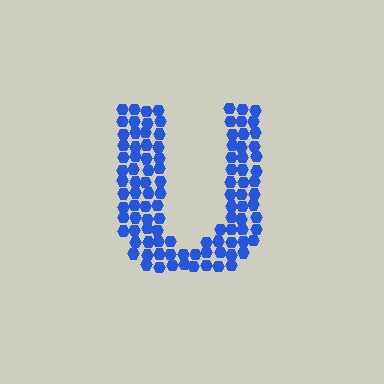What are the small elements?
The small elements are hexagons.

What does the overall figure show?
The overall figure shows the letter U.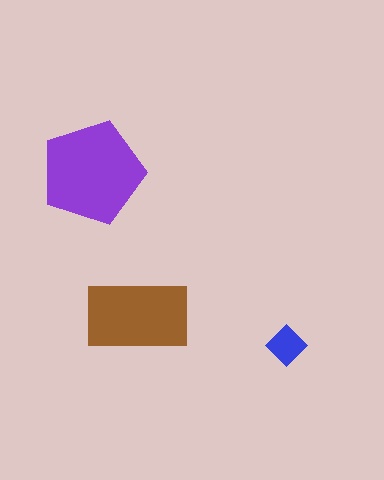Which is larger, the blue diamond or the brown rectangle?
The brown rectangle.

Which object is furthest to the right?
The blue diamond is rightmost.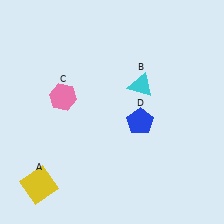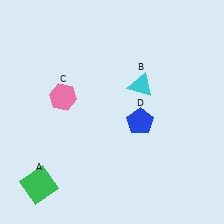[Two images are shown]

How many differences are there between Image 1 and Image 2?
There is 1 difference between the two images.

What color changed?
The square (A) changed from yellow in Image 1 to green in Image 2.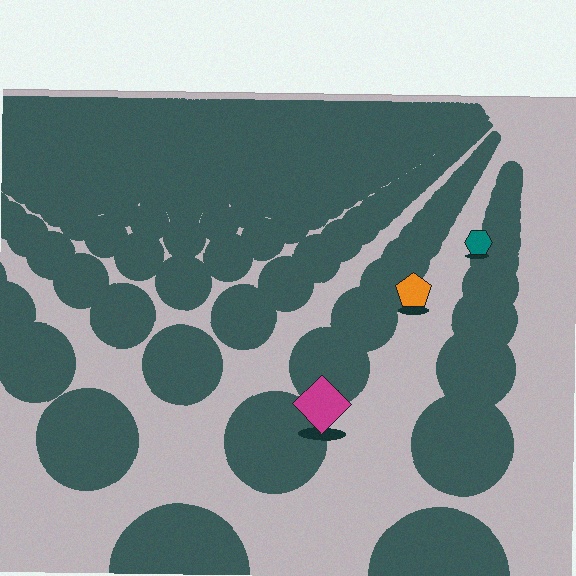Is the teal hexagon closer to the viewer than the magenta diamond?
No. The magenta diamond is closer — you can tell from the texture gradient: the ground texture is coarser near it.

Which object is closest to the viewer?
The magenta diamond is closest. The texture marks near it are larger and more spread out.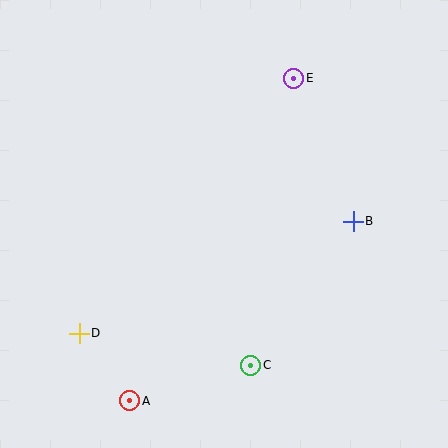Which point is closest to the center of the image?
Point B at (353, 221) is closest to the center.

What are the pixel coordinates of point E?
Point E is at (294, 78).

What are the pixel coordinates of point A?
Point A is at (130, 401).